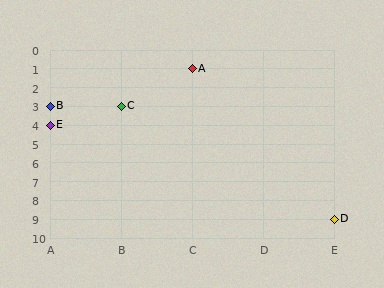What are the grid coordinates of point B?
Point B is at grid coordinates (A, 3).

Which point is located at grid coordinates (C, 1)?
Point A is at (C, 1).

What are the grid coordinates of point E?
Point E is at grid coordinates (A, 4).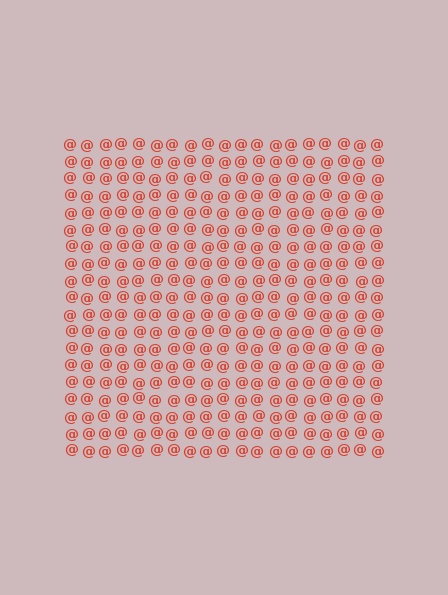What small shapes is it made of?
It is made of small at signs.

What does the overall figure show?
The overall figure shows a square.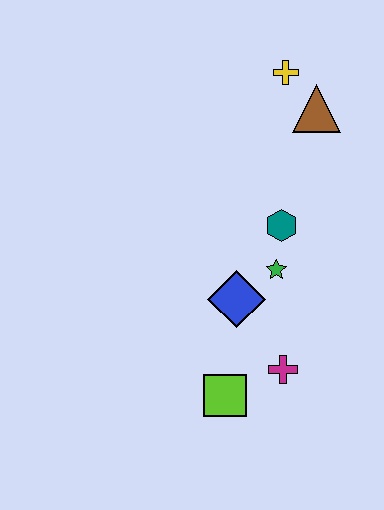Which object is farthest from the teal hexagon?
The lime square is farthest from the teal hexagon.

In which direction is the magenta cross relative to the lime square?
The magenta cross is to the right of the lime square.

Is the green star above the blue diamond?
Yes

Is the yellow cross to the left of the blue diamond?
No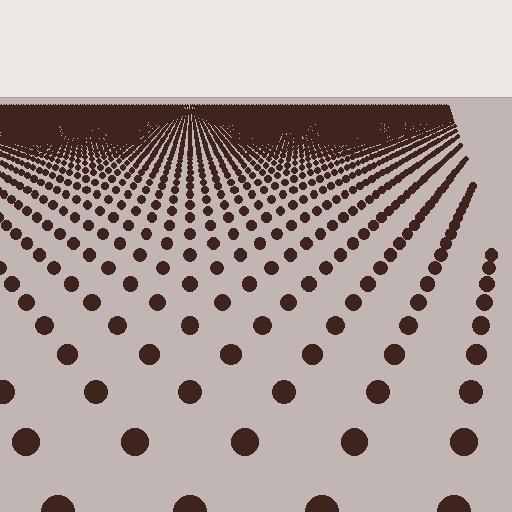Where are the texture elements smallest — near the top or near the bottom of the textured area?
Near the top.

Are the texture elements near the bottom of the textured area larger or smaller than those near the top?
Larger. Near the bottom, elements are closer to the viewer and appear at a bigger on-screen size.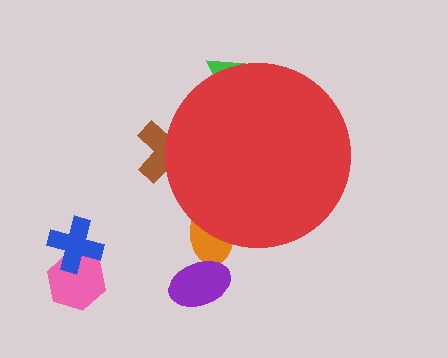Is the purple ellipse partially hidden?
No, the purple ellipse is fully visible.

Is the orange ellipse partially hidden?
Yes, the orange ellipse is partially hidden behind the red circle.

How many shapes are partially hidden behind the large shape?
3 shapes are partially hidden.